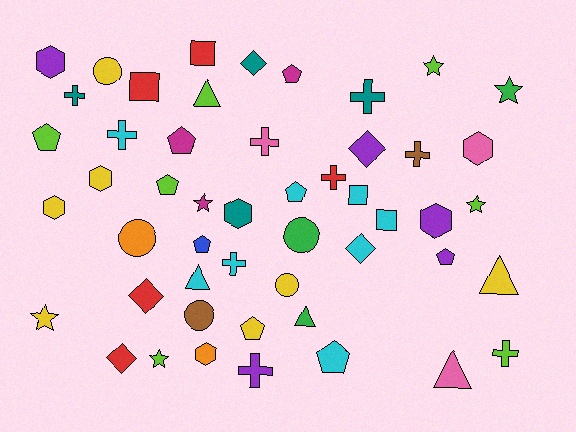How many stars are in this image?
There are 6 stars.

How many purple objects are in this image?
There are 5 purple objects.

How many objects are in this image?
There are 50 objects.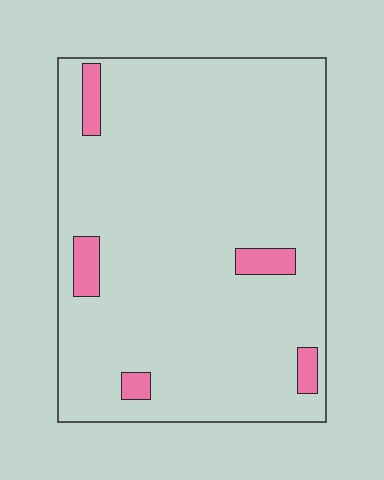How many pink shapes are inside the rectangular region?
5.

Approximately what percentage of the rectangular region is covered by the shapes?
Approximately 5%.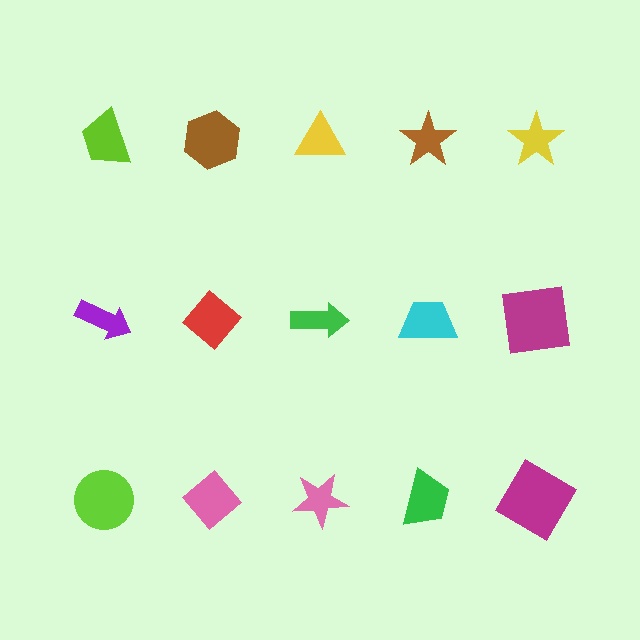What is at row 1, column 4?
A brown star.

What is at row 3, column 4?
A green trapezoid.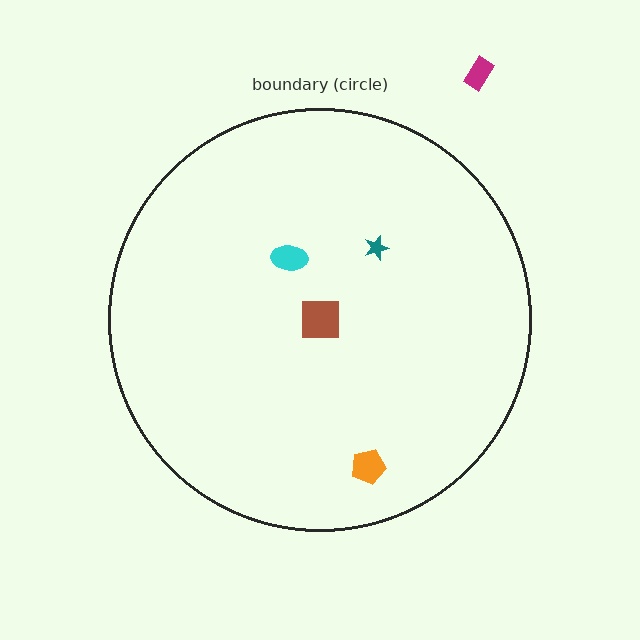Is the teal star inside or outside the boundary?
Inside.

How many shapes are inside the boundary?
4 inside, 1 outside.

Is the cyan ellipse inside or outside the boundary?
Inside.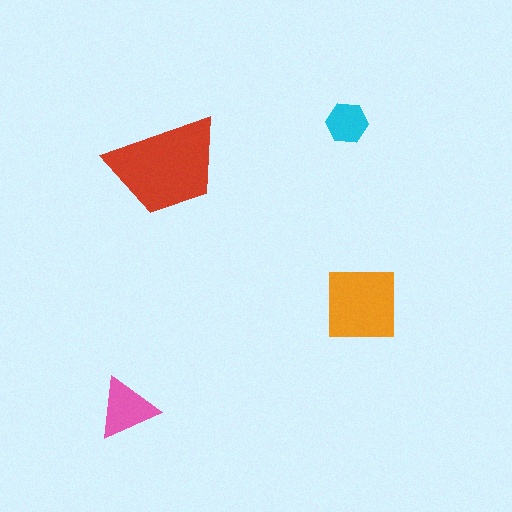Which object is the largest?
The red trapezoid.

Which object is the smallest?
The cyan hexagon.